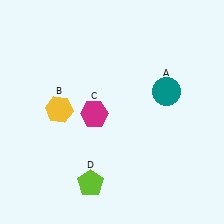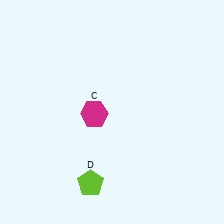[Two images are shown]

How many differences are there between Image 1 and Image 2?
There are 2 differences between the two images.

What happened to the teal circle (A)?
The teal circle (A) was removed in Image 2. It was in the top-right area of Image 1.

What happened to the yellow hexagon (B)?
The yellow hexagon (B) was removed in Image 2. It was in the top-left area of Image 1.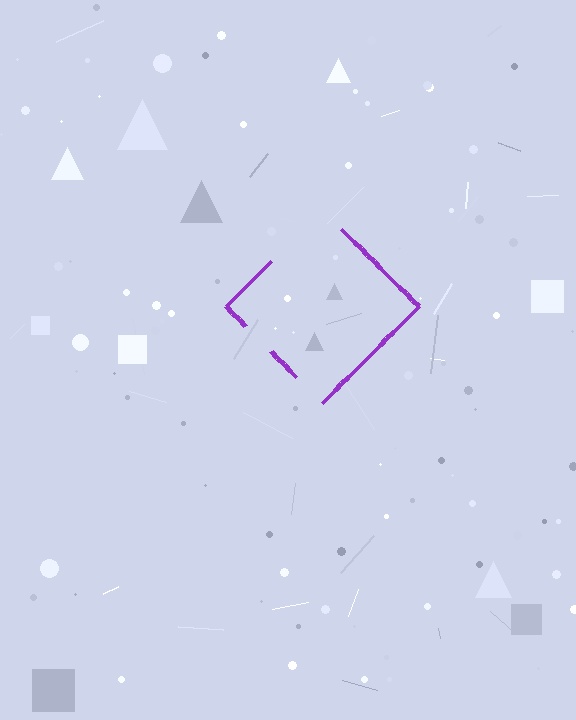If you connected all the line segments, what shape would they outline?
They would outline a diamond.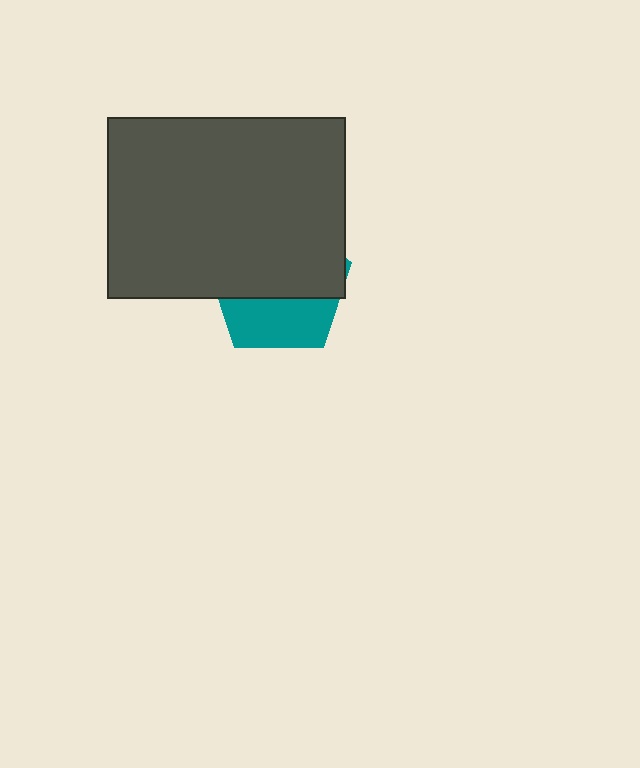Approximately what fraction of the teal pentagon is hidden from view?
Roughly 63% of the teal pentagon is hidden behind the dark gray rectangle.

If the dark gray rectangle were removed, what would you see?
You would see the complete teal pentagon.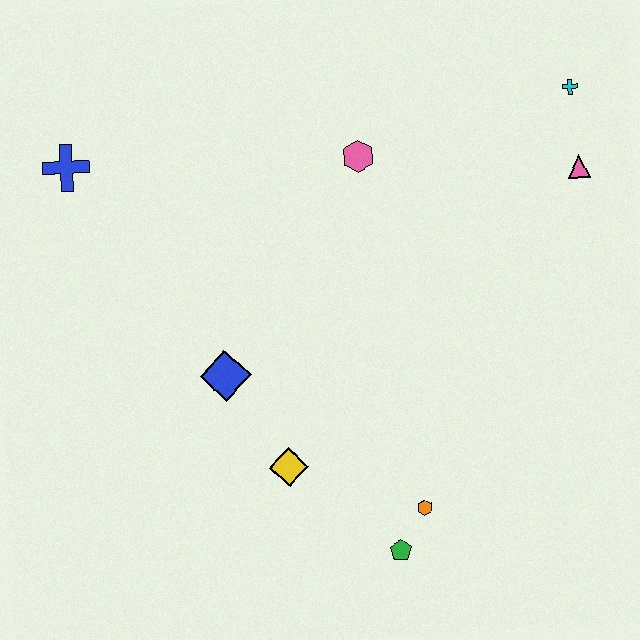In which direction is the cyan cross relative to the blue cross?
The cyan cross is to the right of the blue cross.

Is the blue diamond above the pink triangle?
No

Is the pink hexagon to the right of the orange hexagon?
No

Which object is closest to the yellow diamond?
The blue diamond is closest to the yellow diamond.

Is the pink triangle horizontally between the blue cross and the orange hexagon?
No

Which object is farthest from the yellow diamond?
The cyan cross is farthest from the yellow diamond.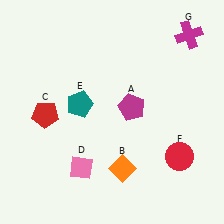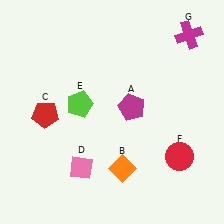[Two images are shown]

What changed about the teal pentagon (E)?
In Image 1, E is teal. In Image 2, it changed to lime.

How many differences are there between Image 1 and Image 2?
There is 1 difference between the two images.